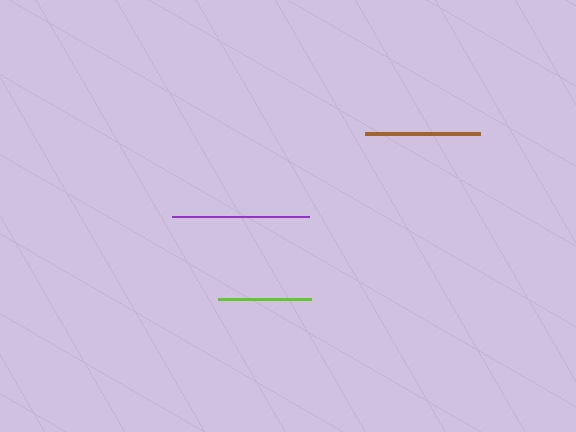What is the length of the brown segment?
The brown segment is approximately 115 pixels long.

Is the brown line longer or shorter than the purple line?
The purple line is longer than the brown line.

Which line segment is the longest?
The purple line is the longest at approximately 137 pixels.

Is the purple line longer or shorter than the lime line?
The purple line is longer than the lime line.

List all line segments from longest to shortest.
From longest to shortest: purple, brown, lime.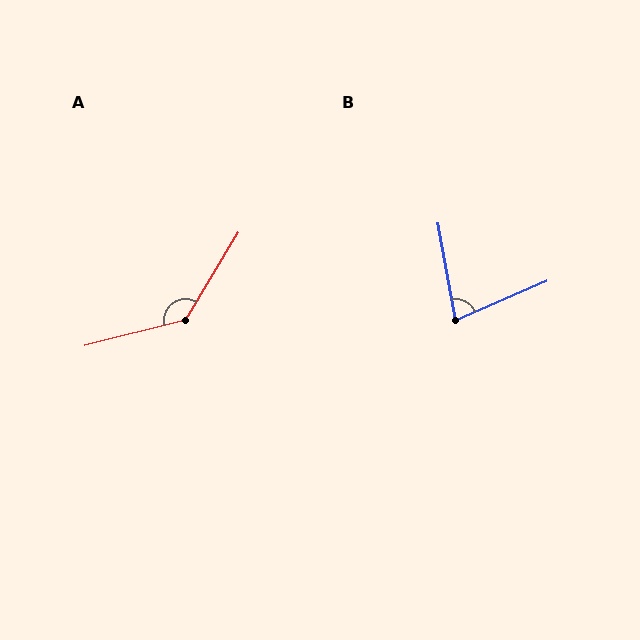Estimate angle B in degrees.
Approximately 77 degrees.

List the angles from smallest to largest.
B (77°), A (135°).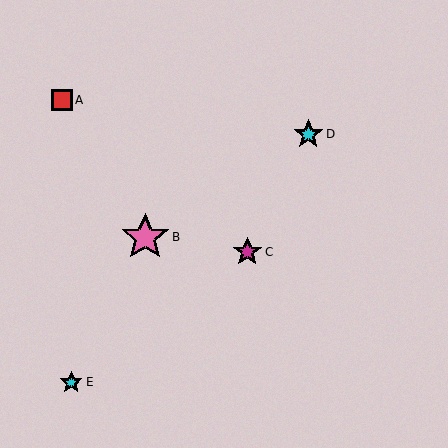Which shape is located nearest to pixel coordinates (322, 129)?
The cyan star (labeled D) at (308, 134) is nearest to that location.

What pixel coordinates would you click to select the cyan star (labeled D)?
Click at (308, 134) to select the cyan star D.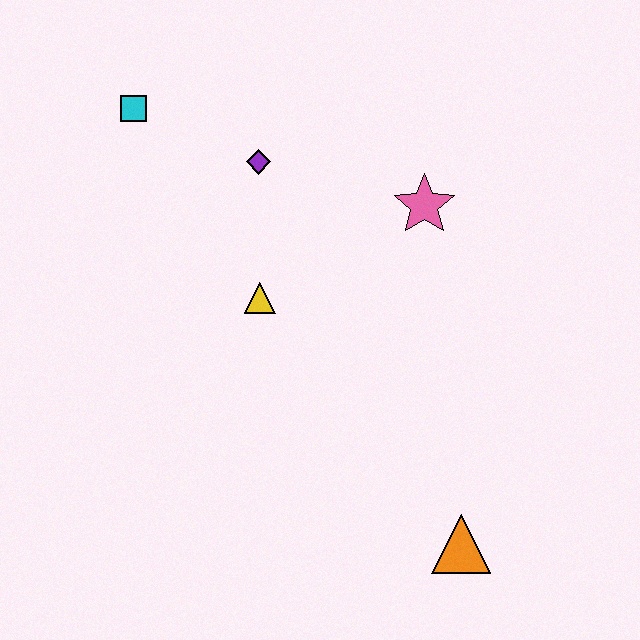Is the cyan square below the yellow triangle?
No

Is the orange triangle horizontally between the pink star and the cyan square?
No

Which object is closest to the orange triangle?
The yellow triangle is closest to the orange triangle.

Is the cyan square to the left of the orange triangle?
Yes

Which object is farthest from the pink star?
The orange triangle is farthest from the pink star.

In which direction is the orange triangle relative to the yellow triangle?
The orange triangle is below the yellow triangle.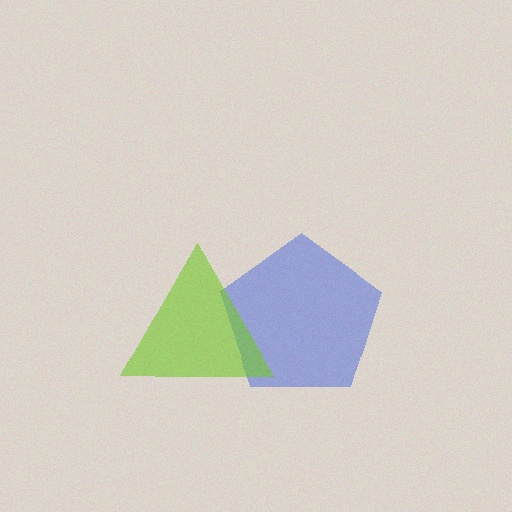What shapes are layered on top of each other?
The layered shapes are: a blue pentagon, a lime triangle.